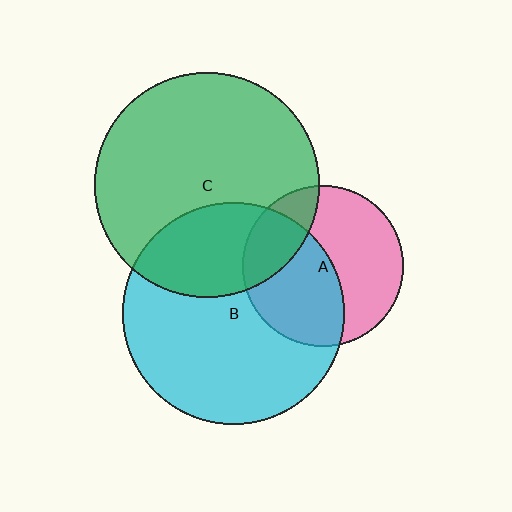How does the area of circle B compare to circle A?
Approximately 1.9 times.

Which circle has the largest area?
Circle C (green).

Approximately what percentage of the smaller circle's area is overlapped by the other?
Approximately 30%.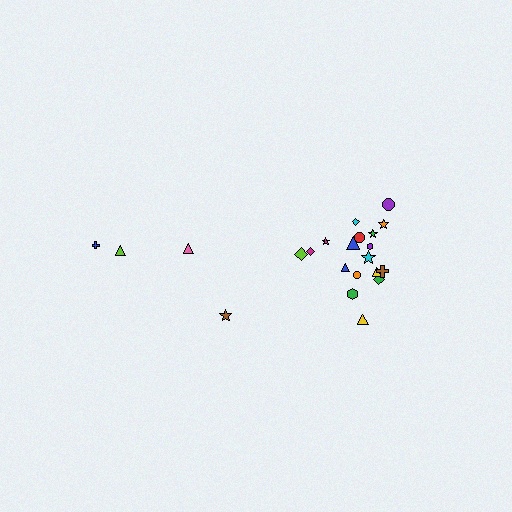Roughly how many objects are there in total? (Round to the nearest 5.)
Roughly 20 objects in total.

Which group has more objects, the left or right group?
The right group.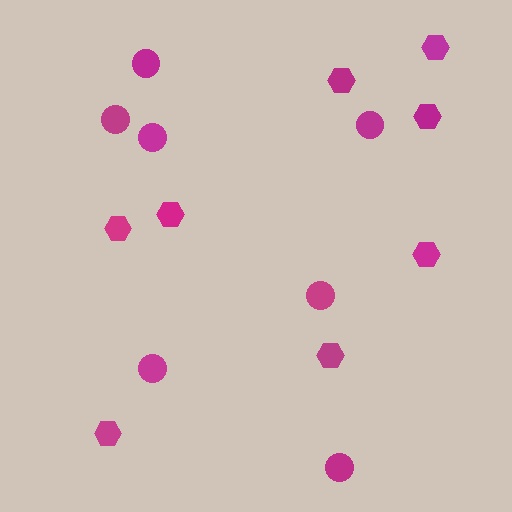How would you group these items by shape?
There are 2 groups: one group of hexagons (8) and one group of circles (7).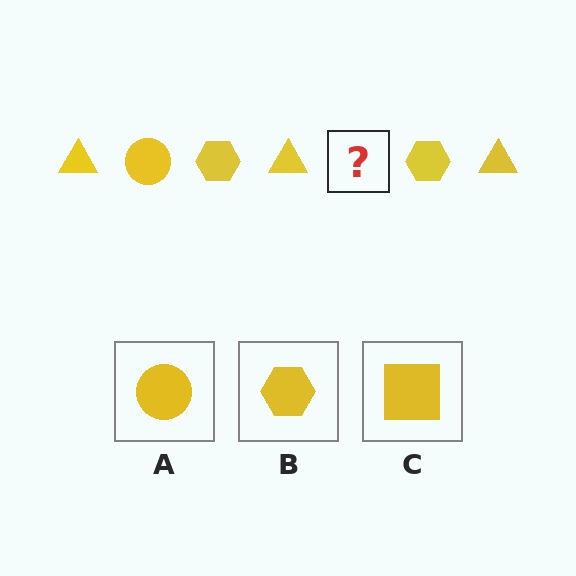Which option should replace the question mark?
Option A.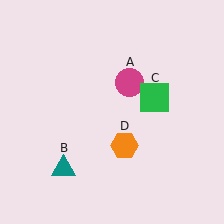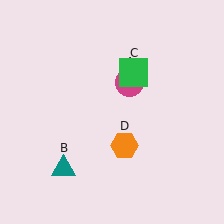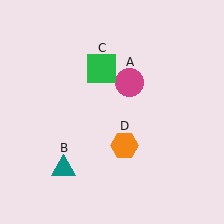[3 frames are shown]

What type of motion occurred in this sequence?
The green square (object C) rotated counterclockwise around the center of the scene.